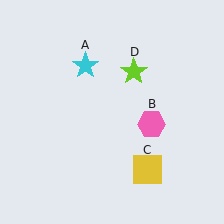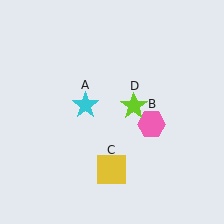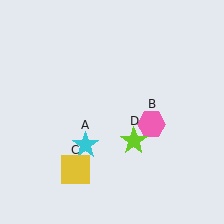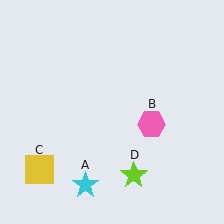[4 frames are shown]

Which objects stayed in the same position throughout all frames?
Pink hexagon (object B) remained stationary.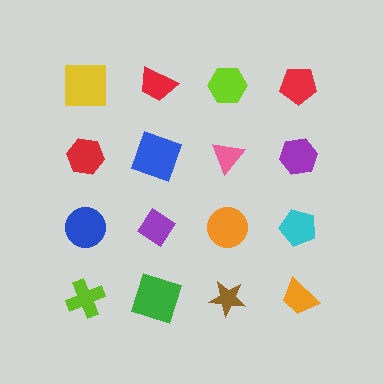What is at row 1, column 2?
A red trapezoid.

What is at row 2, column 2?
A blue square.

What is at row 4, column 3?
A brown star.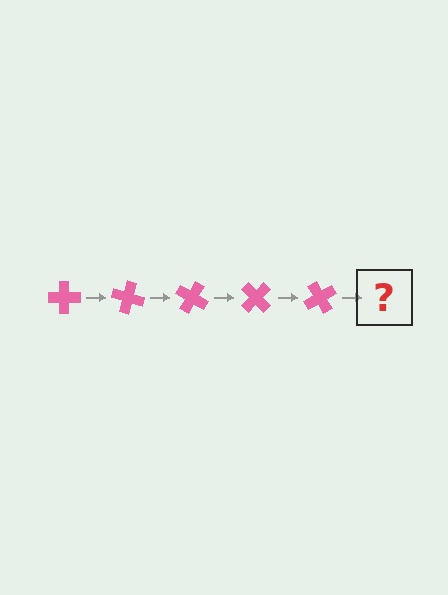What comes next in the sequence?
The next element should be a pink cross rotated 75 degrees.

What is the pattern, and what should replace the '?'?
The pattern is that the cross rotates 15 degrees each step. The '?' should be a pink cross rotated 75 degrees.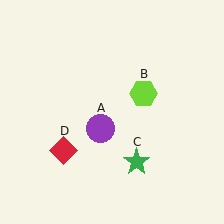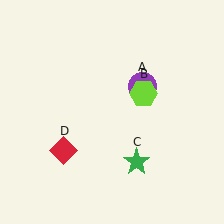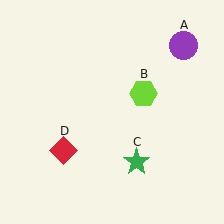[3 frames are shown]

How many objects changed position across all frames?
1 object changed position: purple circle (object A).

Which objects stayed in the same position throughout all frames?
Lime hexagon (object B) and green star (object C) and red diamond (object D) remained stationary.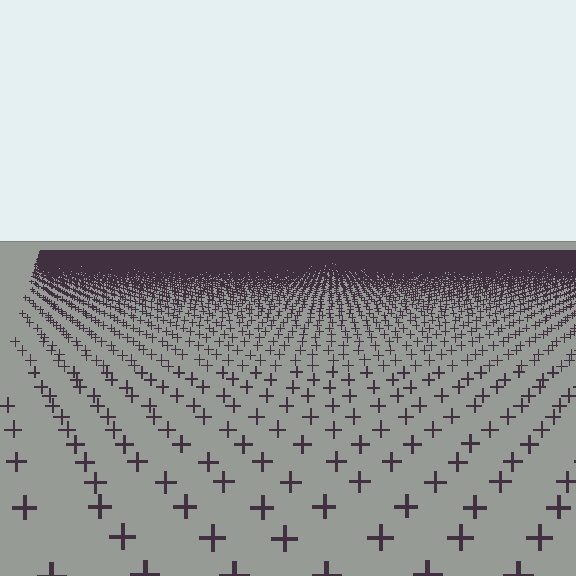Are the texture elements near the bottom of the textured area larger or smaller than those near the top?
Larger. Near the bottom, elements are closer to the viewer and appear at a bigger on-screen size.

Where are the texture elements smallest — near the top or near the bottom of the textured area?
Near the top.